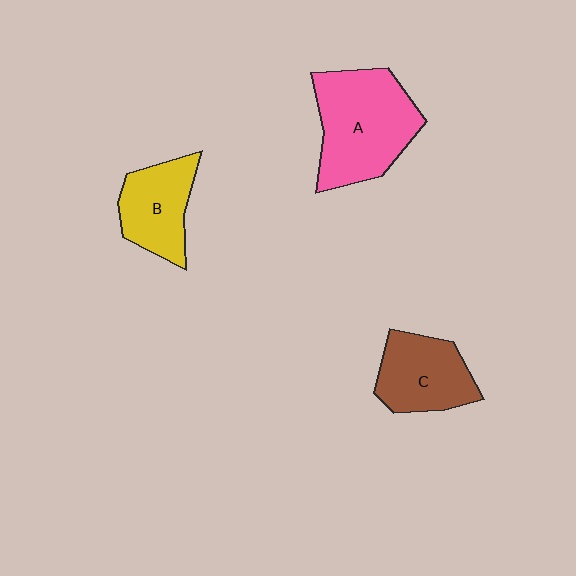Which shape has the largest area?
Shape A (pink).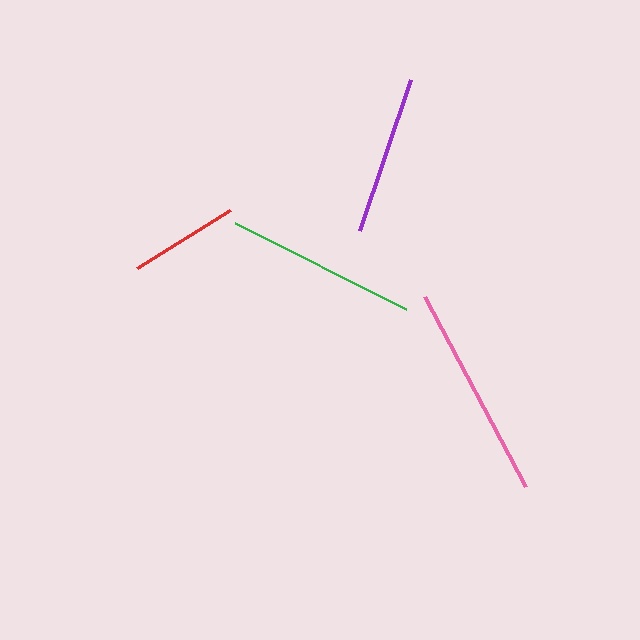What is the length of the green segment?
The green segment is approximately 191 pixels long.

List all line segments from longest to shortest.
From longest to shortest: pink, green, purple, red.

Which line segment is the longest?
The pink line is the longest at approximately 215 pixels.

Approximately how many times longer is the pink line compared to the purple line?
The pink line is approximately 1.4 times the length of the purple line.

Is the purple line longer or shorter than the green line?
The green line is longer than the purple line.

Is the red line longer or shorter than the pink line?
The pink line is longer than the red line.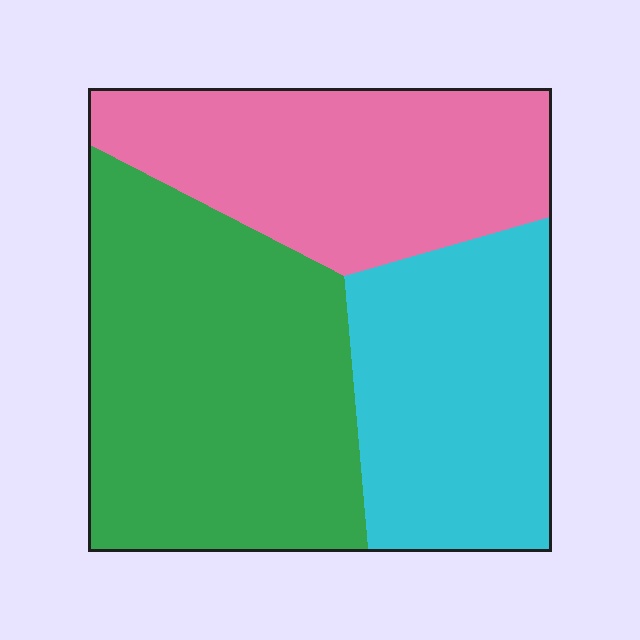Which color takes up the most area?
Green, at roughly 40%.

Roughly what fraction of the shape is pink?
Pink takes up between a sixth and a third of the shape.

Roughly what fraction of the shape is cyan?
Cyan covers around 30% of the shape.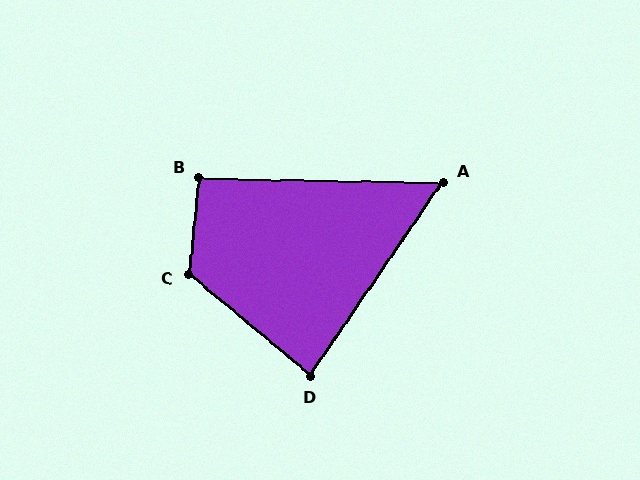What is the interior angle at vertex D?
Approximately 85 degrees (acute).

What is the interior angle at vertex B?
Approximately 95 degrees (obtuse).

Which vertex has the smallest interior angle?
A, at approximately 57 degrees.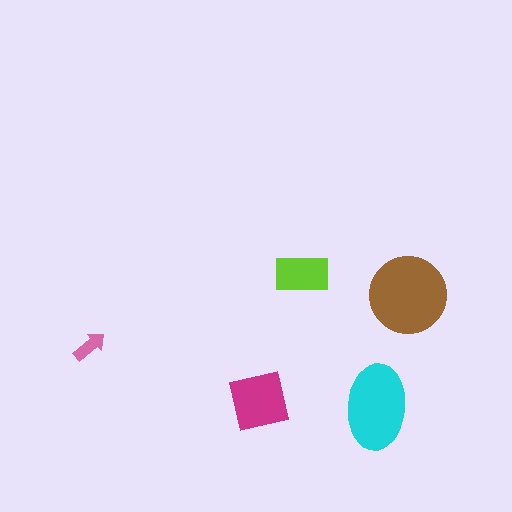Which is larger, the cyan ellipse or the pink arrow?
The cyan ellipse.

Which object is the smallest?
The pink arrow.